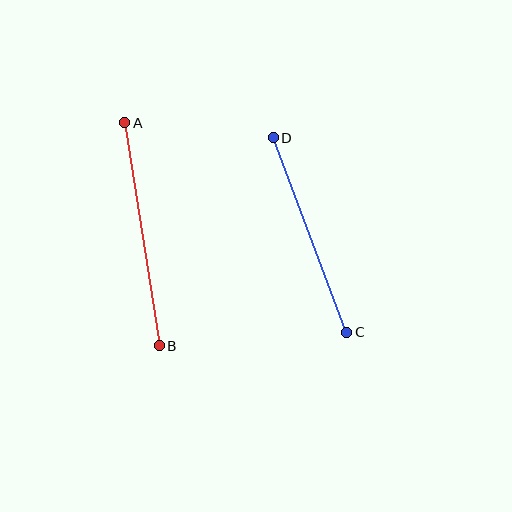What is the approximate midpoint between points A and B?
The midpoint is at approximately (142, 234) pixels.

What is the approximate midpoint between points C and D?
The midpoint is at approximately (310, 235) pixels.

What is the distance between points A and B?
The distance is approximately 225 pixels.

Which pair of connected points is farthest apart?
Points A and B are farthest apart.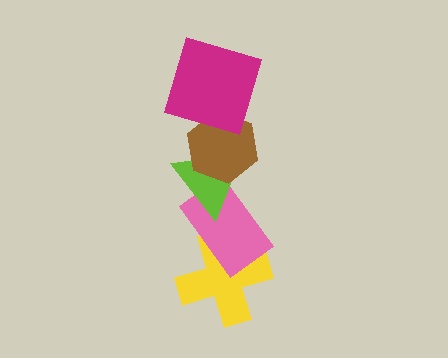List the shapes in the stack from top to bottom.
From top to bottom: the magenta square, the brown hexagon, the lime triangle, the pink rectangle, the yellow cross.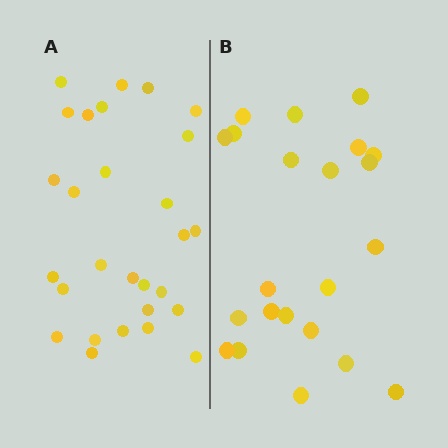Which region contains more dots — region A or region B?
Region A (the left region) has more dots.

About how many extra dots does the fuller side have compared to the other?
Region A has about 6 more dots than region B.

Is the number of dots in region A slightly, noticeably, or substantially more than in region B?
Region A has noticeably more, but not dramatically so. The ratio is roughly 1.3 to 1.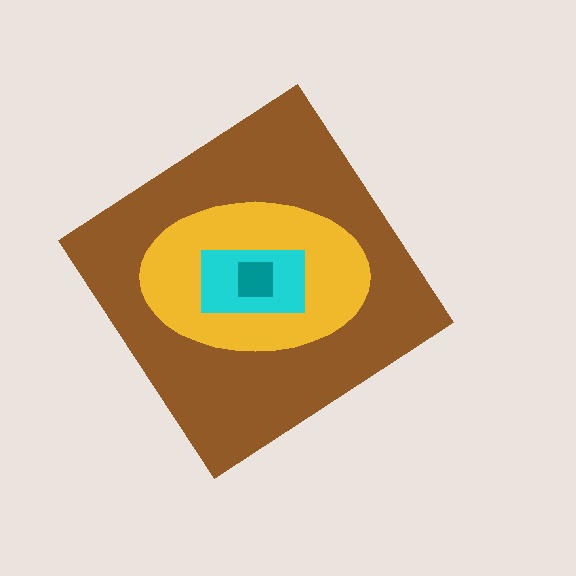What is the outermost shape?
The brown diamond.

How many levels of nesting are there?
4.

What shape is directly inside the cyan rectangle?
The teal square.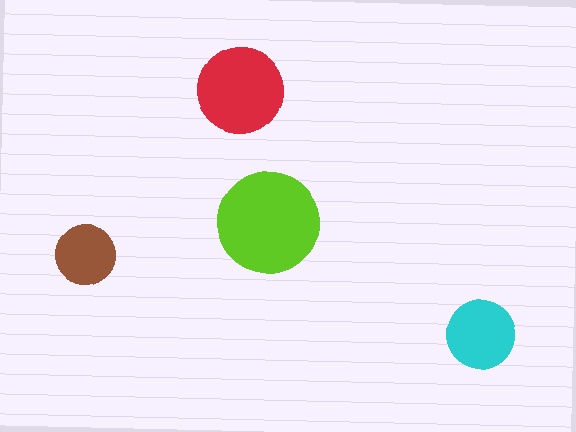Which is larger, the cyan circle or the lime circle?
The lime one.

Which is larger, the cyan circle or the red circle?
The red one.